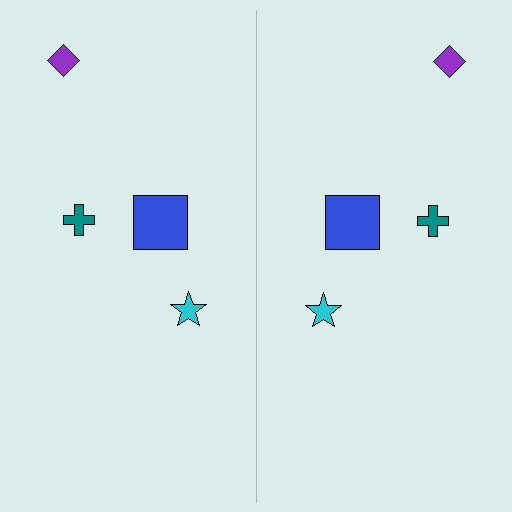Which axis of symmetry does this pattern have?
The pattern has a vertical axis of symmetry running through the center of the image.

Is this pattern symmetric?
Yes, this pattern has bilateral (reflection) symmetry.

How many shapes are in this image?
There are 8 shapes in this image.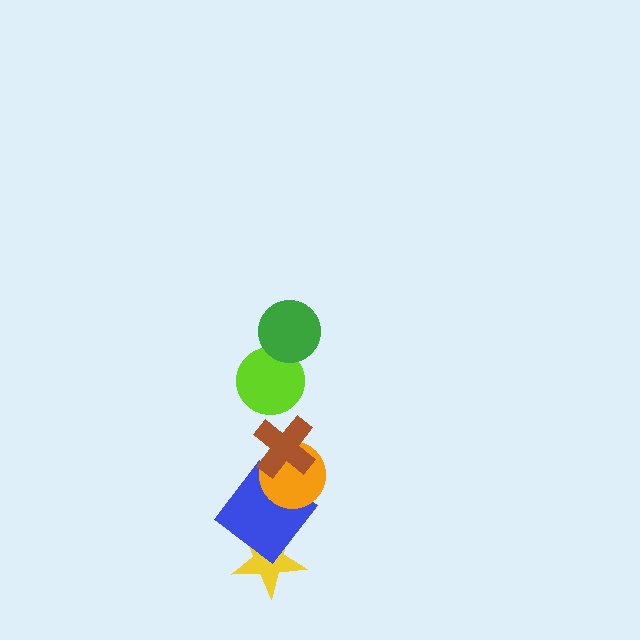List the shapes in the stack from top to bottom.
From top to bottom: the green circle, the lime circle, the brown cross, the orange circle, the blue diamond, the yellow star.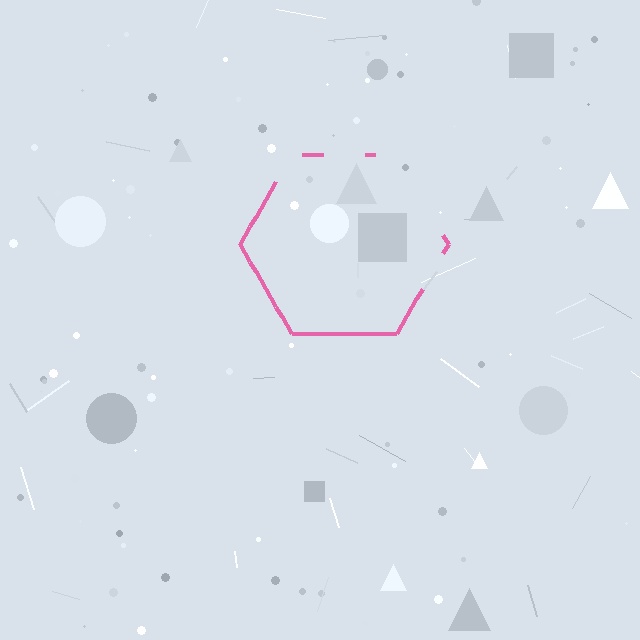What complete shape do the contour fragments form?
The contour fragments form a hexagon.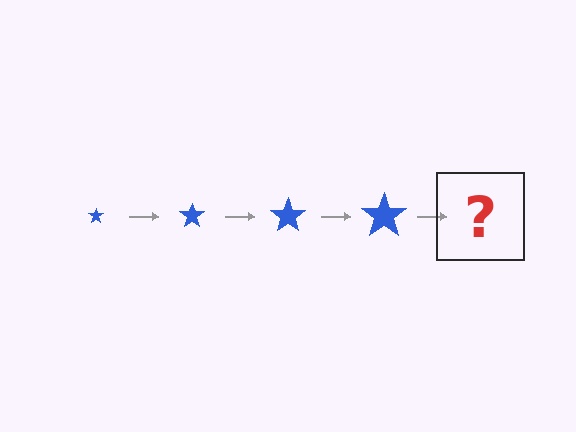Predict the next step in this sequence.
The next step is a blue star, larger than the previous one.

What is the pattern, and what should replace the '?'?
The pattern is that the star gets progressively larger each step. The '?' should be a blue star, larger than the previous one.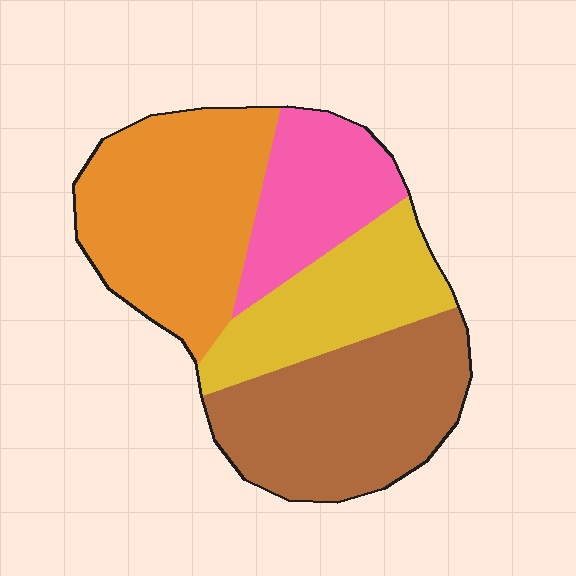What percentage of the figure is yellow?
Yellow takes up about one fifth (1/5) of the figure.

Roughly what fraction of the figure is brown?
Brown takes up about one third (1/3) of the figure.